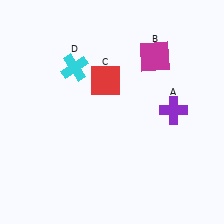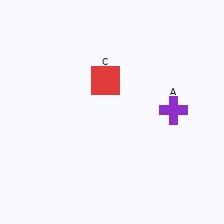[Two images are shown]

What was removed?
The magenta square (B), the cyan cross (D) were removed in Image 2.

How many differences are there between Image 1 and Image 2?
There are 2 differences between the two images.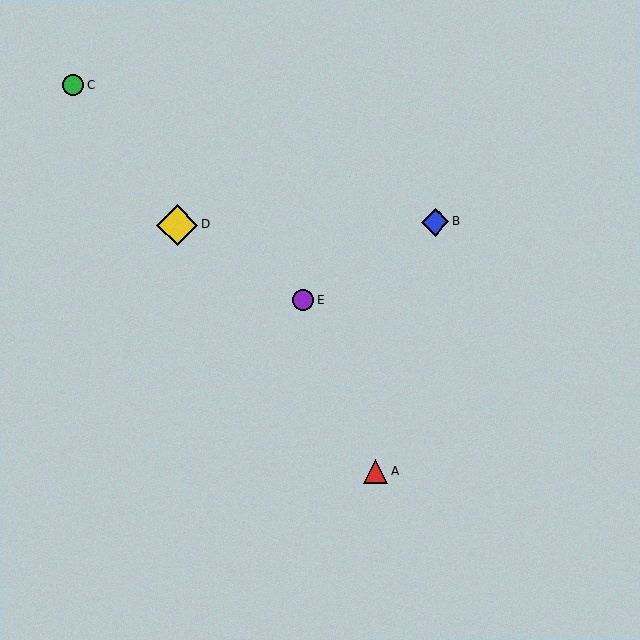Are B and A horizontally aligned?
No, B is at y≈222 and A is at y≈472.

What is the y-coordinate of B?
Object B is at y≈222.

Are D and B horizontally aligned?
Yes, both are at y≈225.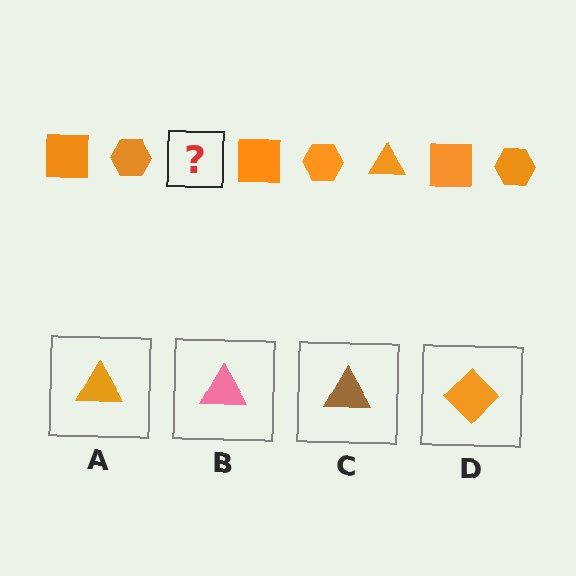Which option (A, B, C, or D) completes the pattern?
A.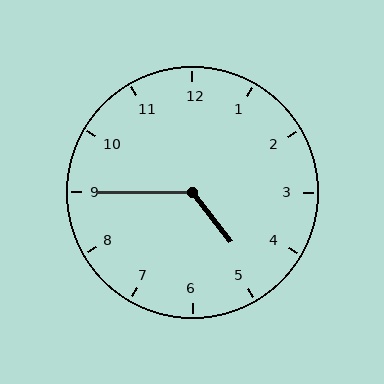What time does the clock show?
4:45.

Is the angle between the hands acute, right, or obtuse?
It is obtuse.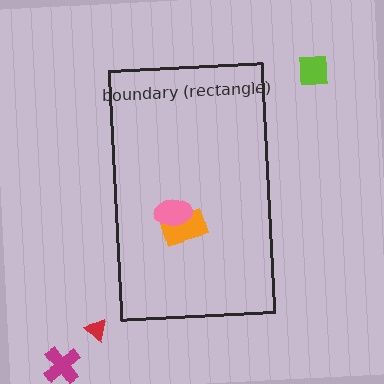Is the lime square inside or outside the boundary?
Outside.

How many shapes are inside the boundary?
2 inside, 3 outside.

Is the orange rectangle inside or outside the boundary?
Inside.